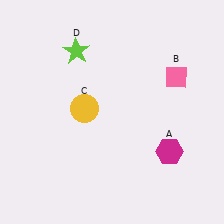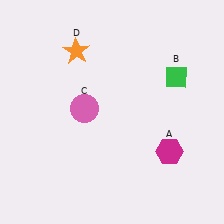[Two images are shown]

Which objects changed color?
B changed from pink to green. C changed from yellow to pink. D changed from lime to orange.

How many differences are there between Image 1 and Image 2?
There are 3 differences between the two images.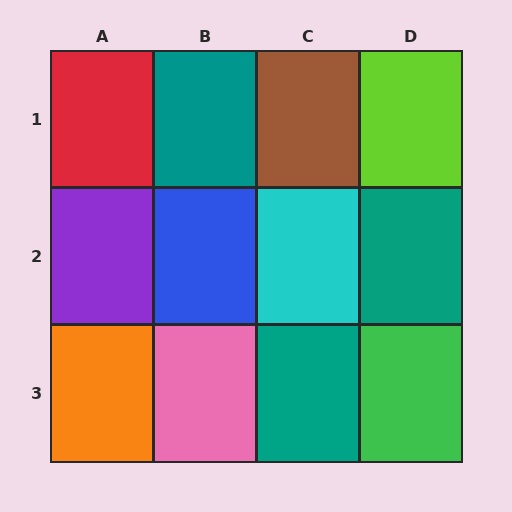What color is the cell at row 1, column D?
Lime.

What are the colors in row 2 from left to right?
Purple, blue, cyan, teal.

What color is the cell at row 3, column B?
Pink.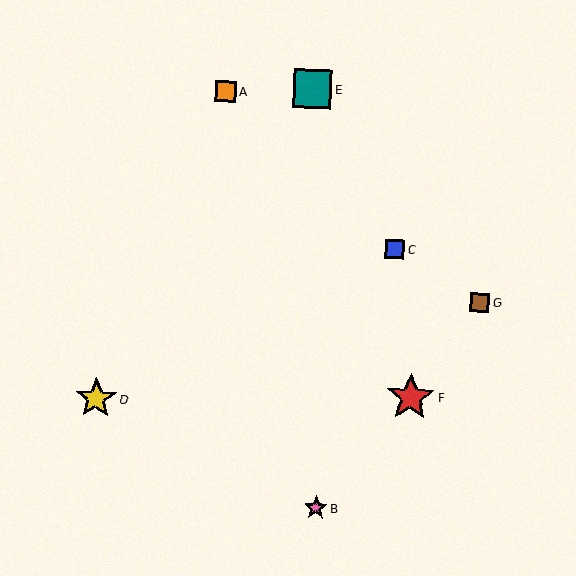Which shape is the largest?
The red star (labeled F) is the largest.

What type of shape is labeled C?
Shape C is a blue square.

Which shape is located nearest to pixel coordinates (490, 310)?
The brown square (labeled G) at (480, 303) is nearest to that location.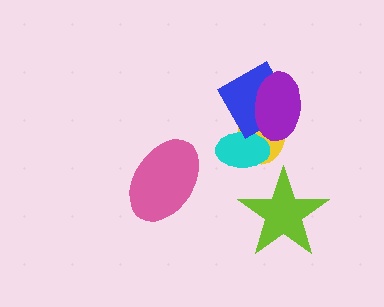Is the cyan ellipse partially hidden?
No, no other shape covers it.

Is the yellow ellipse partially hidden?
Yes, it is partially covered by another shape.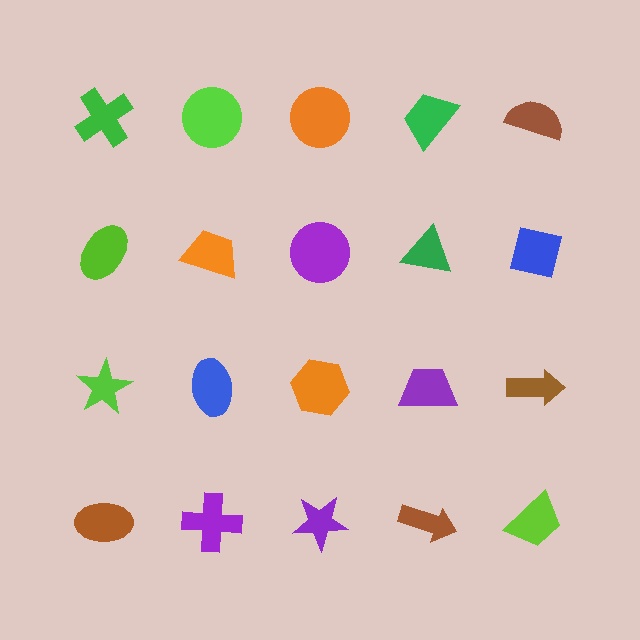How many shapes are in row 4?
5 shapes.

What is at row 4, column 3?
A purple star.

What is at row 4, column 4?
A brown arrow.